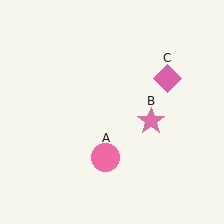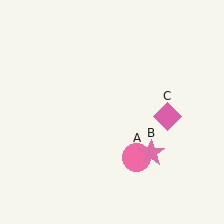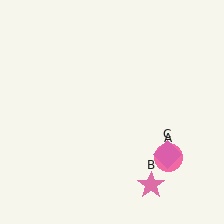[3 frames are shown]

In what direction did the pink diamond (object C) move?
The pink diamond (object C) moved down.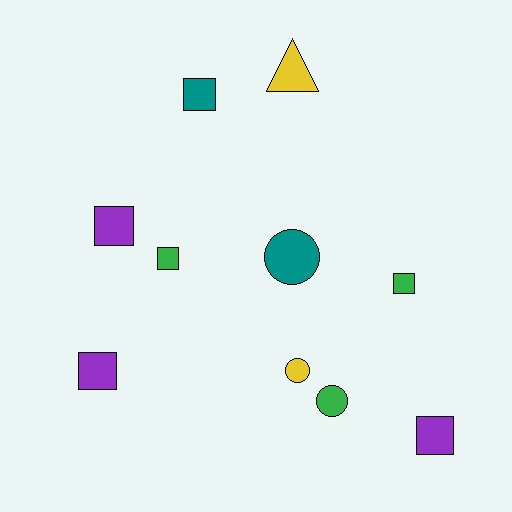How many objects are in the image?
There are 10 objects.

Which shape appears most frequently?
Square, with 6 objects.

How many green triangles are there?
There are no green triangles.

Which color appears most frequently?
Green, with 3 objects.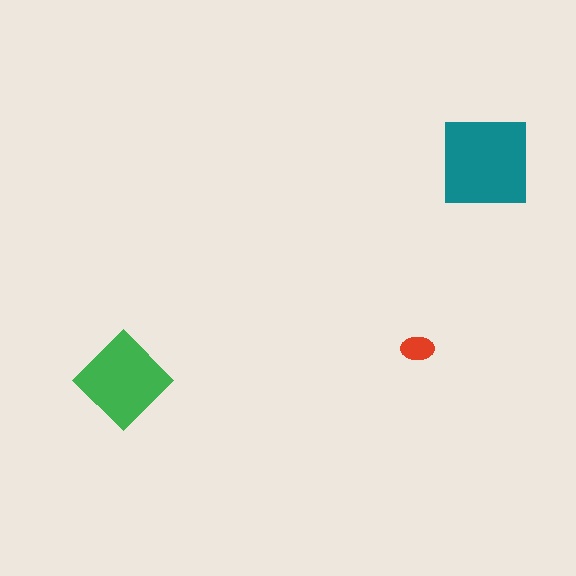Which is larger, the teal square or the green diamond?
The teal square.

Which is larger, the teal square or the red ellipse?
The teal square.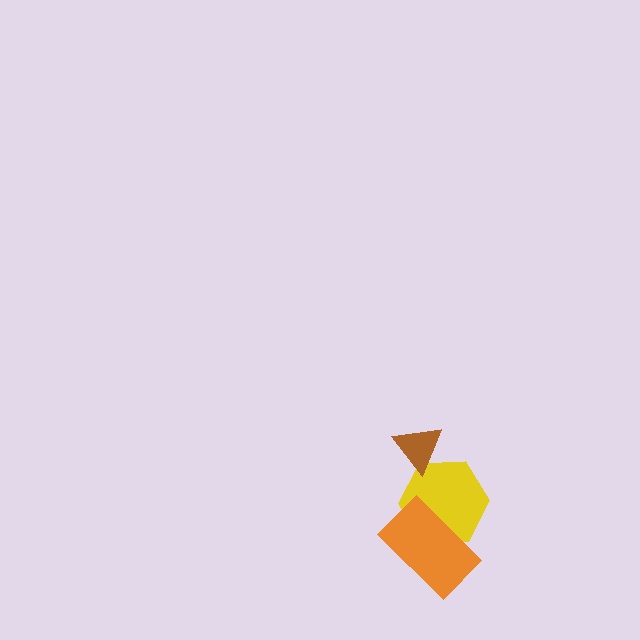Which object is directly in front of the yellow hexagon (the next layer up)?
The brown triangle is directly in front of the yellow hexagon.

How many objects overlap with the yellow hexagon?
2 objects overlap with the yellow hexagon.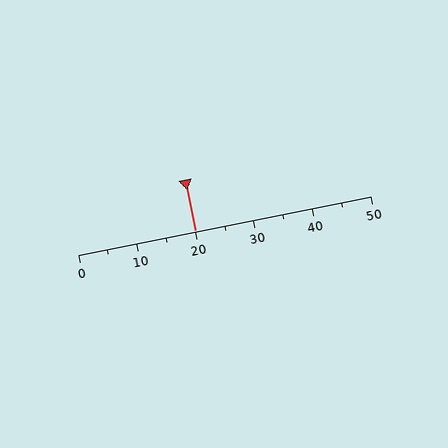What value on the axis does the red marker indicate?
The marker indicates approximately 20.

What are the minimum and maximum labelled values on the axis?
The axis runs from 0 to 50.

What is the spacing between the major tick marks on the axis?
The major ticks are spaced 10 apart.